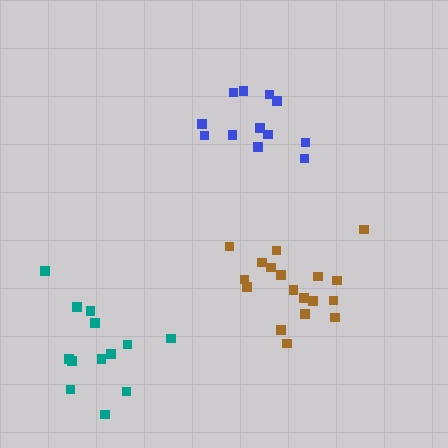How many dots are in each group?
Group 1: 18 dots, Group 2: 12 dots, Group 3: 13 dots (43 total).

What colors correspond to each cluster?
The clusters are colored: brown, blue, teal.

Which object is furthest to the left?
The teal cluster is leftmost.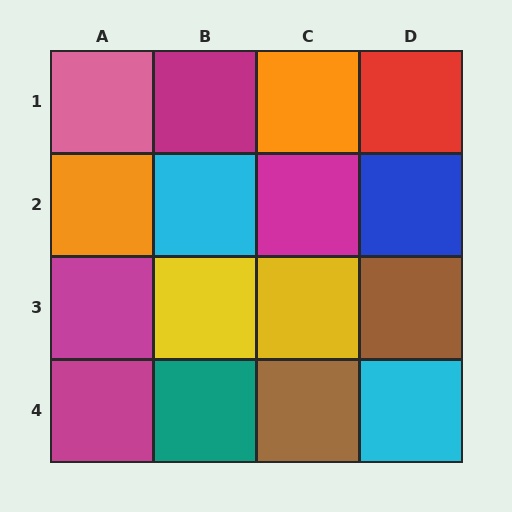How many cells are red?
1 cell is red.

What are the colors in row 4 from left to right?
Magenta, teal, brown, cyan.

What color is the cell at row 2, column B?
Cyan.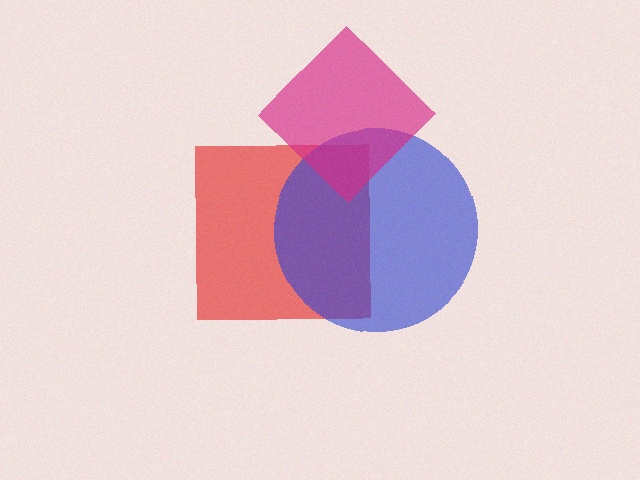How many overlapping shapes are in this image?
There are 3 overlapping shapes in the image.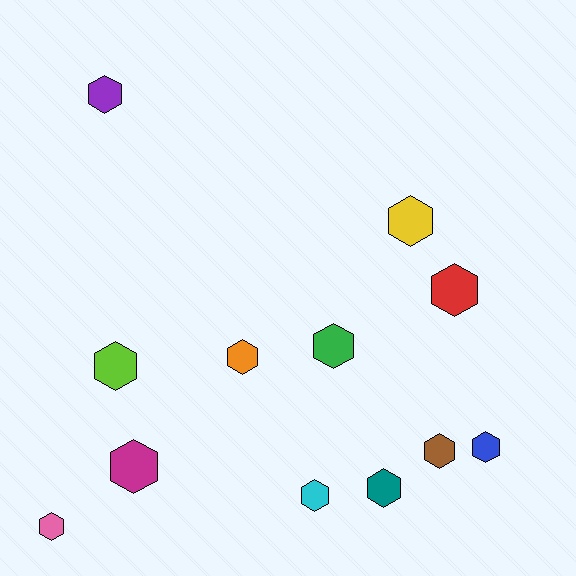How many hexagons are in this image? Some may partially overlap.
There are 12 hexagons.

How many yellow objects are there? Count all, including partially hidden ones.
There is 1 yellow object.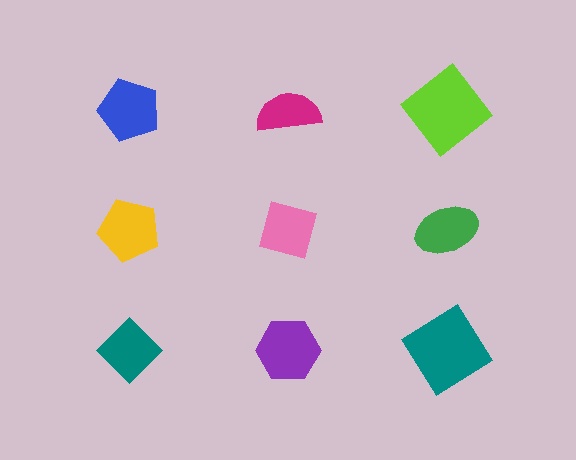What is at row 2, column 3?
A green ellipse.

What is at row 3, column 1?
A teal diamond.